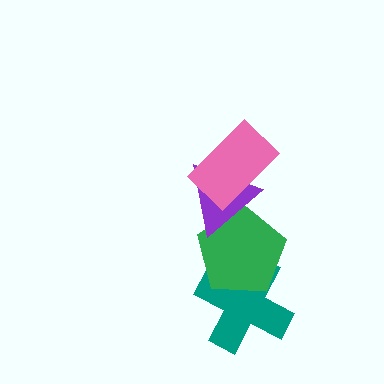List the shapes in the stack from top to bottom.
From top to bottom: the pink rectangle, the purple triangle, the green pentagon, the teal cross.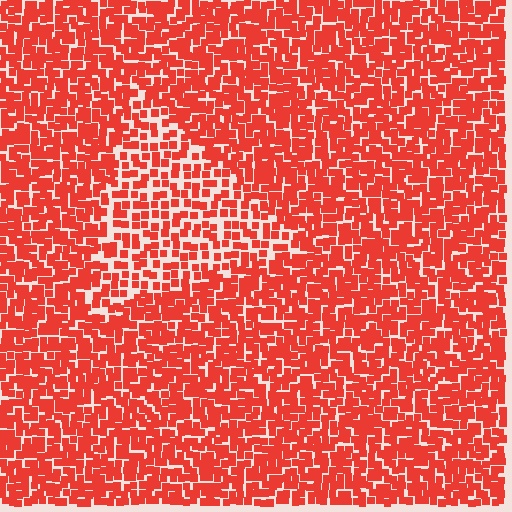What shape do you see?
I see a triangle.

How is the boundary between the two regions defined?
The boundary is defined by a change in element density (approximately 1.7x ratio). All elements are the same color, size, and shape.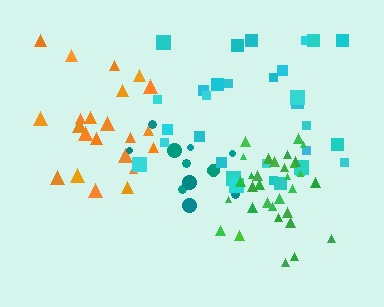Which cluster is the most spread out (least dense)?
Cyan.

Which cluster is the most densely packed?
Green.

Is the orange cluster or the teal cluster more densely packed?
Teal.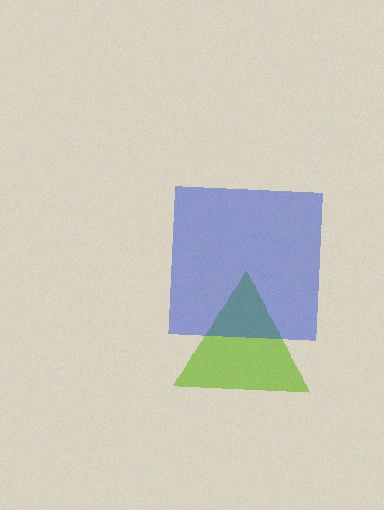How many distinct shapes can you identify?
There are 2 distinct shapes: a lime triangle, a blue square.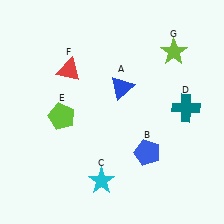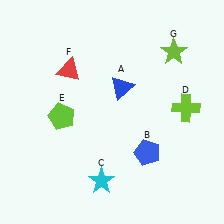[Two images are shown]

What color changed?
The cross (D) changed from teal in Image 1 to lime in Image 2.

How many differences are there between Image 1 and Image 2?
There is 1 difference between the two images.